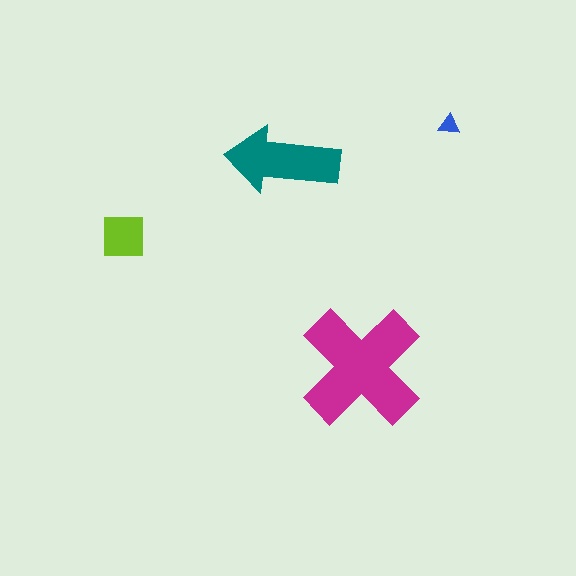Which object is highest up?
The blue triangle is topmost.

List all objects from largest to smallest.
The magenta cross, the teal arrow, the lime square, the blue triangle.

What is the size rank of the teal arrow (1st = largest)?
2nd.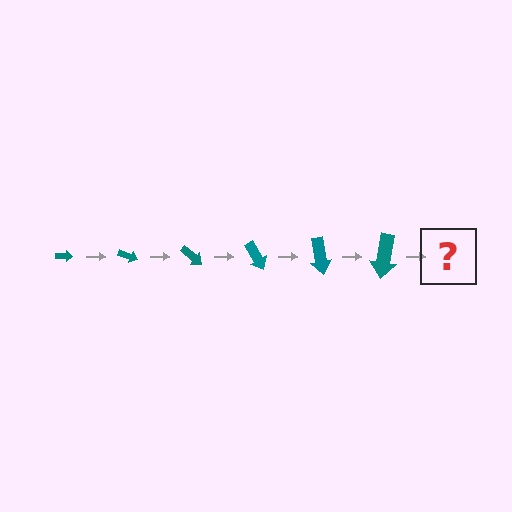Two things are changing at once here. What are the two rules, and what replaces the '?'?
The two rules are that the arrow grows larger each step and it rotates 20 degrees each step. The '?' should be an arrow, larger than the previous one and rotated 120 degrees from the start.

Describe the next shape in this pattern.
It should be an arrow, larger than the previous one and rotated 120 degrees from the start.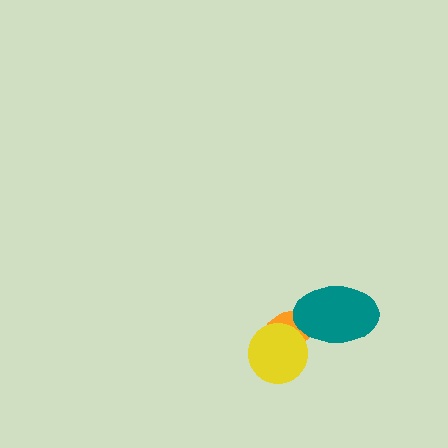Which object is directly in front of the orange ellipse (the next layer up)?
The teal ellipse is directly in front of the orange ellipse.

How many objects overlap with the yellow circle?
1 object overlaps with the yellow circle.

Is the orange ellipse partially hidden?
Yes, it is partially covered by another shape.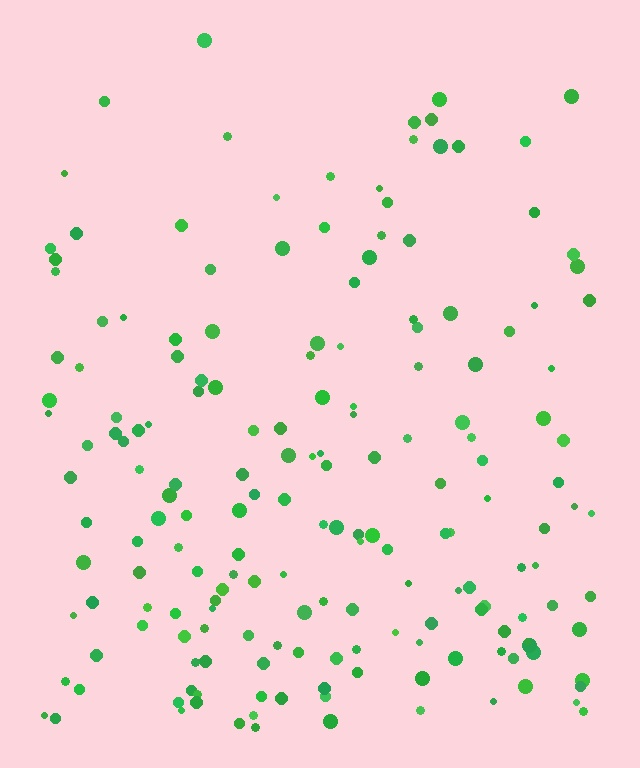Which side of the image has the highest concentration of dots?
The bottom.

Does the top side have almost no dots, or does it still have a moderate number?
Still a moderate number, just noticeably fewer than the bottom.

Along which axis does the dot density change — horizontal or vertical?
Vertical.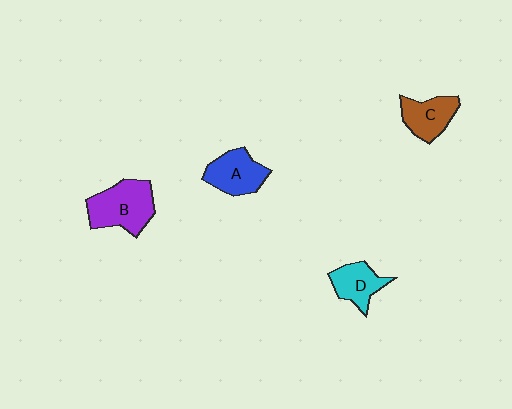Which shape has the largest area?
Shape B (purple).